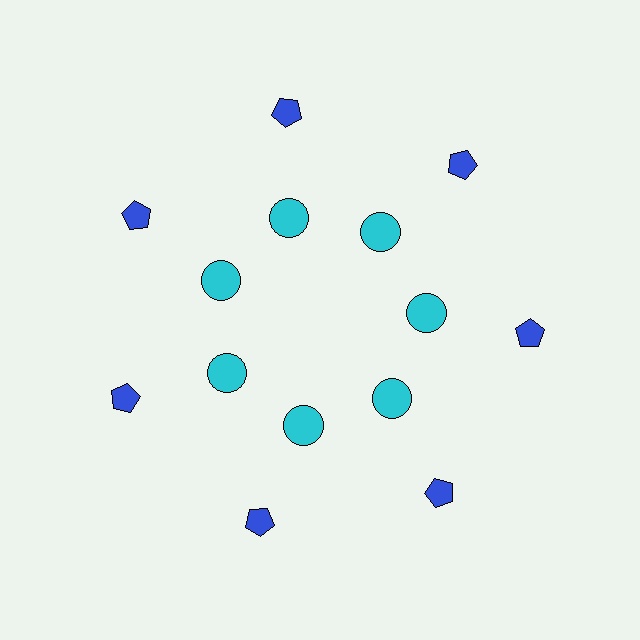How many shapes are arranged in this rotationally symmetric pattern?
There are 14 shapes, arranged in 7 groups of 2.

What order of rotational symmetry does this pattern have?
This pattern has 7-fold rotational symmetry.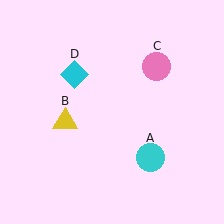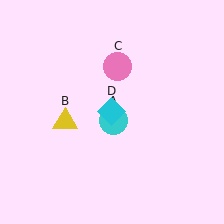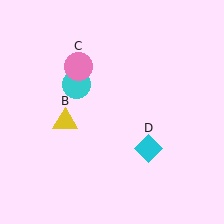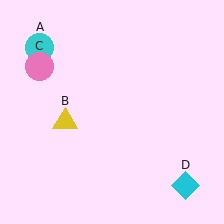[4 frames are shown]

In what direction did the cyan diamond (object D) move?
The cyan diamond (object D) moved down and to the right.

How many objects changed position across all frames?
3 objects changed position: cyan circle (object A), pink circle (object C), cyan diamond (object D).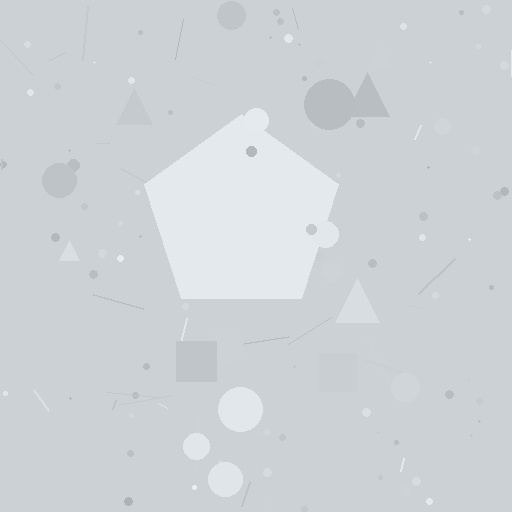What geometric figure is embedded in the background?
A pentagon is embedded in the background.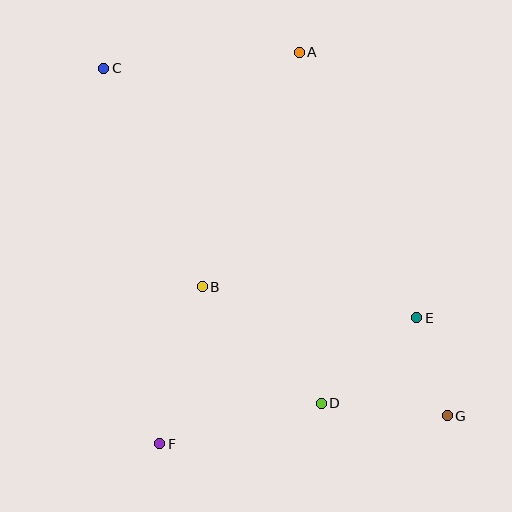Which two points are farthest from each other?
Points C and G are farthest from each other.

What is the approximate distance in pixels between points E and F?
The distance between E and F is approximately 286 pixels.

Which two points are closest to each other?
Points E and G are closest to each other.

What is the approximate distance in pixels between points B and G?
The distance between B and G is approximately 277 pixels.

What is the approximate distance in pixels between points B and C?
The distance between B and C is approximately 239 pixels.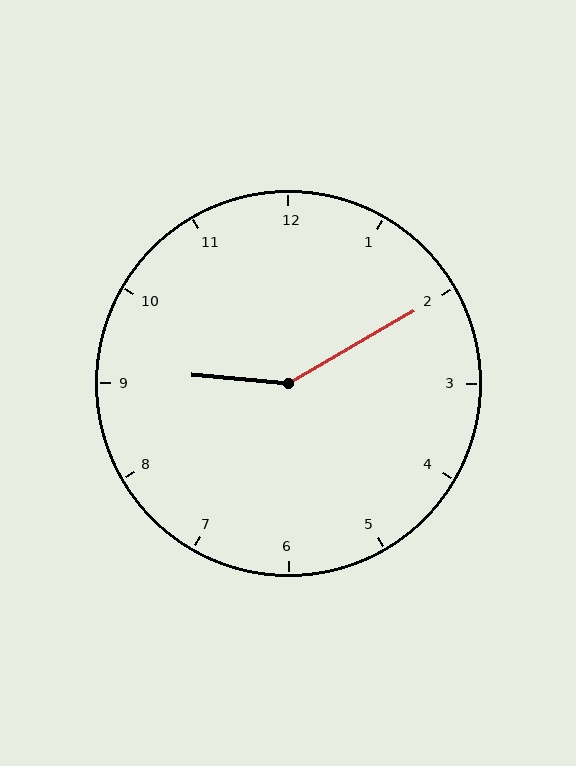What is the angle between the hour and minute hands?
Approximately 145 degrees.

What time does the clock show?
9:10.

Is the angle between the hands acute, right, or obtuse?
It is obtuse.